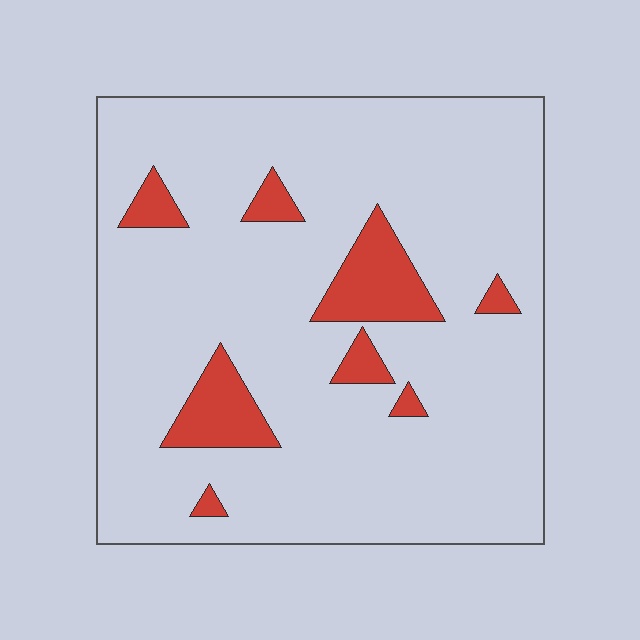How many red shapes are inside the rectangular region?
8.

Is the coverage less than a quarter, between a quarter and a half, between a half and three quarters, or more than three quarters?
Less than a quarter.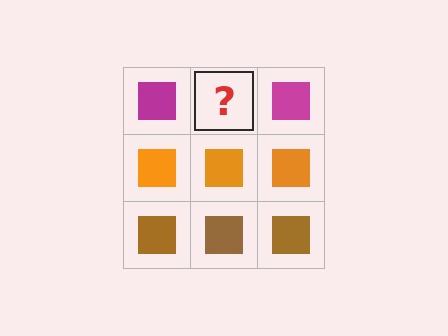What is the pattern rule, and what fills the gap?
The rule is that each row has a consistent color. The gap should be filled with a magenta square.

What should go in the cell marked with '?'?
The missing cell should contain a magenta square.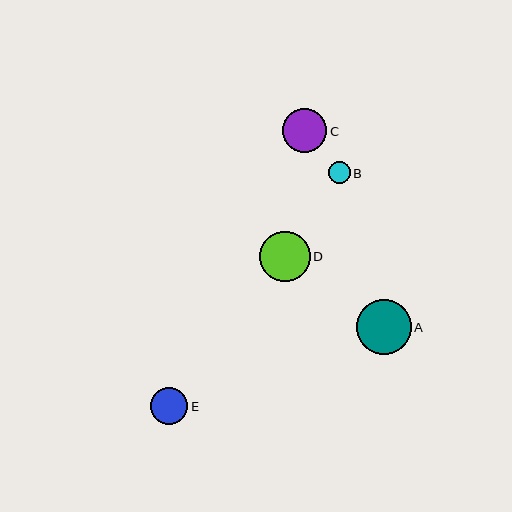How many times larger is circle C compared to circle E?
Circle C is approximately 1.2 times the size of circle E.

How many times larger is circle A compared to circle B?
Circle A is approximately 2.6 times the size of circle B.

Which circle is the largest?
Circle A is the largest with a size of approximately 55 pixels.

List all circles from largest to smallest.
From largest to smallest: A, D, C, E, B.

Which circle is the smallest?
Circle B is the smallest with a size of approximately 21 pixels.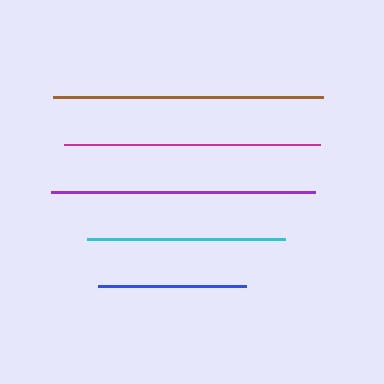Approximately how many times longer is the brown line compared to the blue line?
The brown line is approximately 1.8 times the length of the blue line.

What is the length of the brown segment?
The brown segment is approximately 270 pixels long.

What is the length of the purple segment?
The purple segment is approximately 264 pixels long.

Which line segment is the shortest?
The blue line is the shortest at approximately 148 pixels.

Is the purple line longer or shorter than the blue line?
The purple line is longer than the blue line.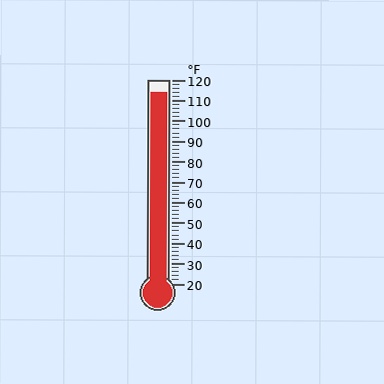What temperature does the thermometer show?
The thermometer shows approximately 114°F.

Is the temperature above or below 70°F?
The temperature is above 70°F.